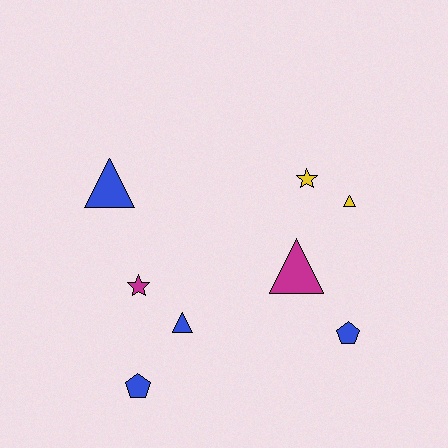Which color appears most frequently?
Blue, with 4 objects.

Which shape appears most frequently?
Triangle, with 4 objects.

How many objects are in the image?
There are 8 objects.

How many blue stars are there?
There are no blue stars.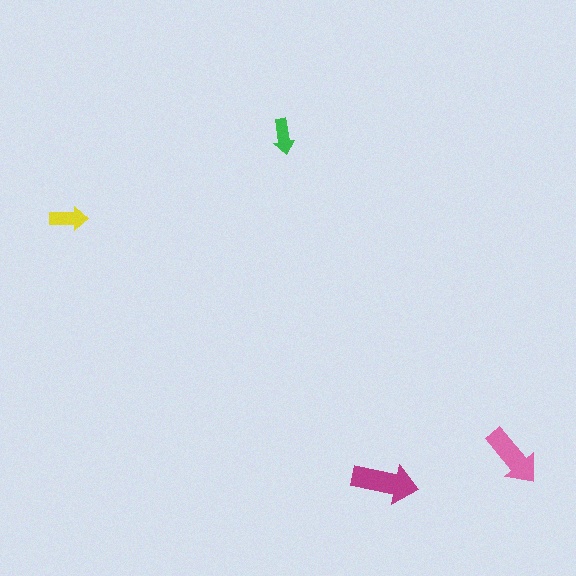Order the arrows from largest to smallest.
the magenta one, the pink one, the yellow one, the green one.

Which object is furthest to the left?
The yellow arrow is leftmost.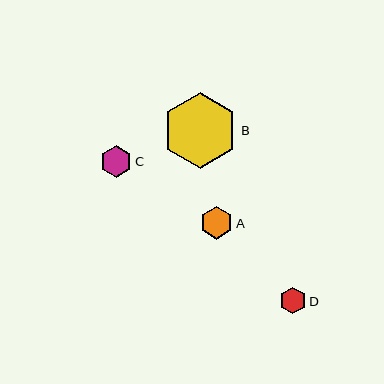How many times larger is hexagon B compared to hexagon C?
Hexagon B is approximately 2.4 times the size of hexagon C.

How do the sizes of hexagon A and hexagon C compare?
Hexagon A and hexagon C are approximately the same size.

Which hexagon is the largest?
Hexagon B is the largest with a size of approximately 76 pixels.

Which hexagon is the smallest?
Hexagon D is the smallest with a size of approximately 26 pixels.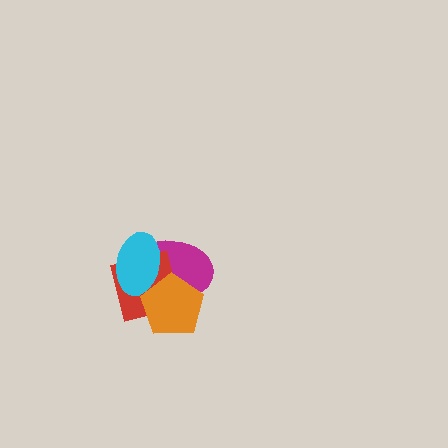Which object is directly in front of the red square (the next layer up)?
The orange pentagon is directly in front of the red square.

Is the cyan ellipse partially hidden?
No, no other shape covers it.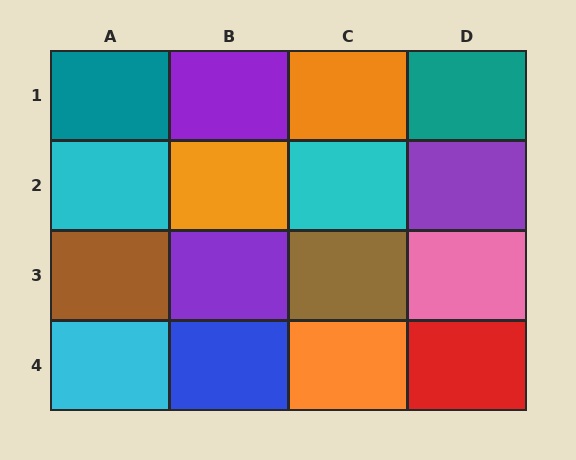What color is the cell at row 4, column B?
Blue.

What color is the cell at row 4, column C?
Orange.